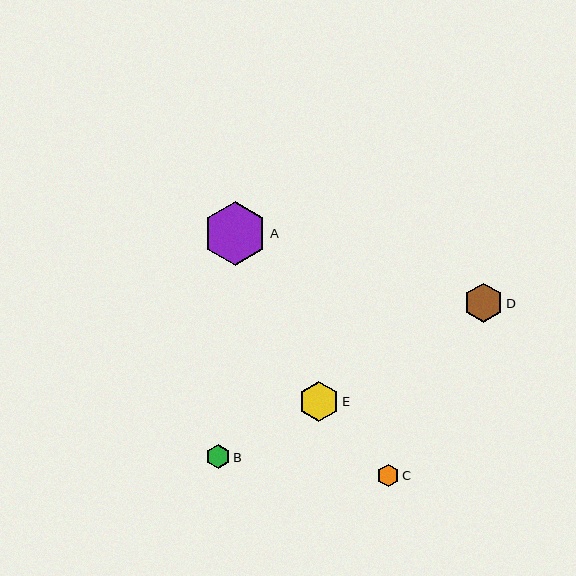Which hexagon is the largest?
Hexagon A is the largest with a size of approximately 63 pixels.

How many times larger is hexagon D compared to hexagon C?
Hexagon D is approximately 1.7 times the size of hexagon C.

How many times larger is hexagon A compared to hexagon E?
Hexagon A is approximately 1.6 times the size of hexagon E.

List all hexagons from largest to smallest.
From largest to smallest: A, E, D, B, C.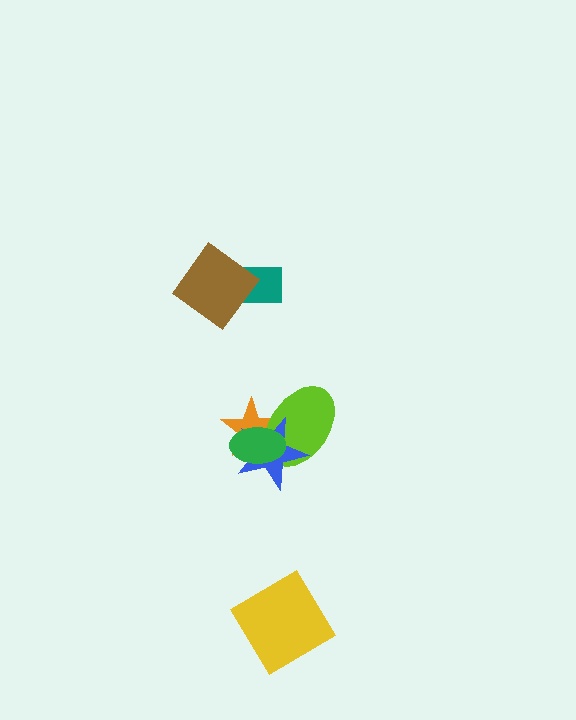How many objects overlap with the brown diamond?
1 object overlaps with the brown diamond.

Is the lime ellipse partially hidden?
Yes, it is partially covered by another shape.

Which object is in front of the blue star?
The green ellipse is in front of the blue star.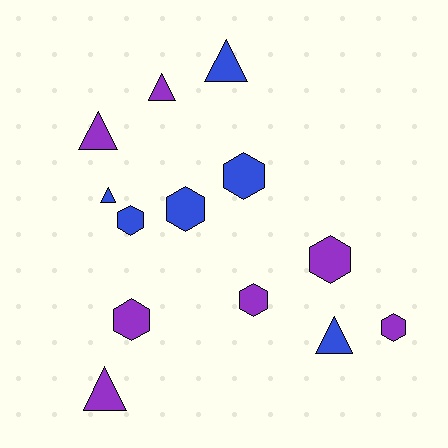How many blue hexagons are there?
There are 3 blue hexagons.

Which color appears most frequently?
Purple, with 7 objects.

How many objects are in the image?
There are 13 objects.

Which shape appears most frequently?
Hexagon, with 7 objects.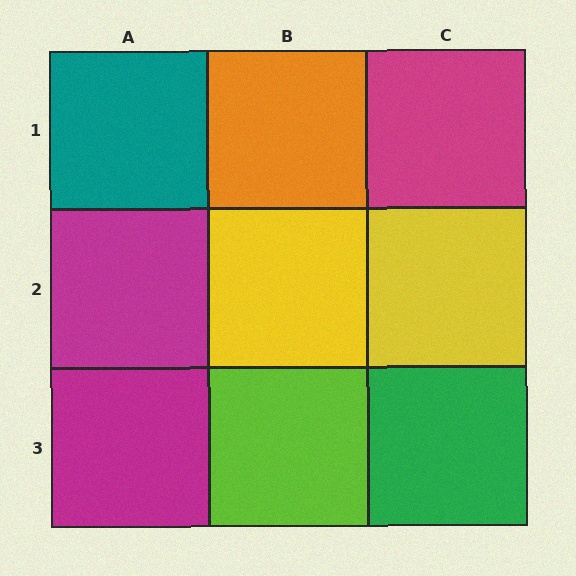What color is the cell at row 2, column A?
Magenta.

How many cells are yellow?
2 cells are yellow.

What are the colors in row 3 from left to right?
Magenta, lime, green.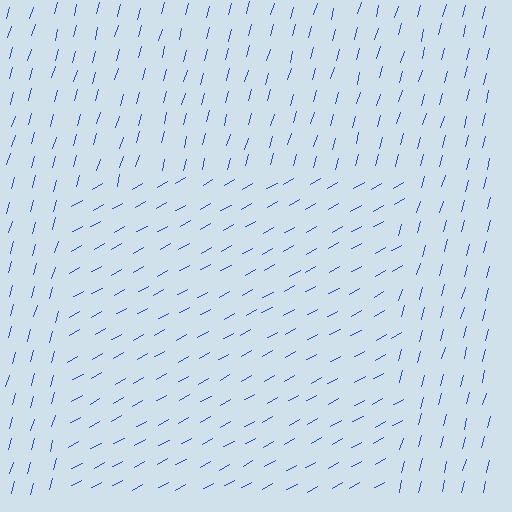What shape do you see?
I see a rectangle.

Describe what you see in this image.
The image is filled with small blue line segments. A rectangle region in the image has lines oriented differently from the surrounding lines, creating a visible texture boundary.